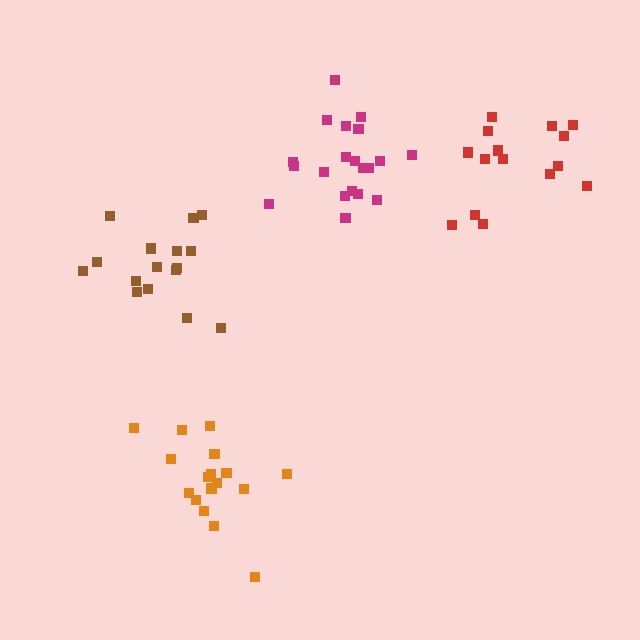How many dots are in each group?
Group 1: 17 dots, Group 2: 16 dots, Group 3: 15 dots, Group 4: 20 dots (68 total).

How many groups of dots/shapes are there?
There are 4 groups.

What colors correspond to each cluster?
The clusters are colored: orange, brown, red, magenta.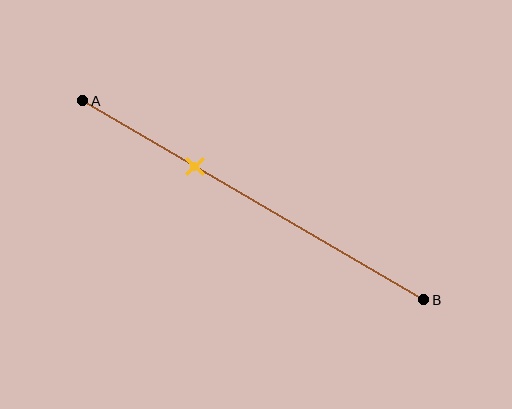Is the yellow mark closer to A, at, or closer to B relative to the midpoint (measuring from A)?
The yellow mark is closer to point A than the midpoint of segment AB.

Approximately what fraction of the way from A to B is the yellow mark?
The yellow mark is approximately 35% of the way from A to B.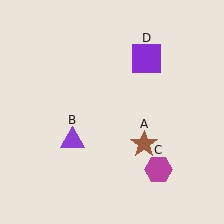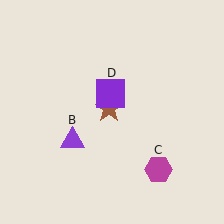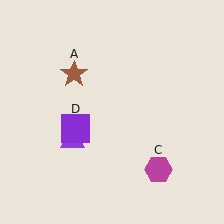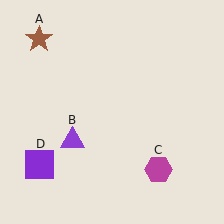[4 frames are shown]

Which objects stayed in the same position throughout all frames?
Purple triangle (object B) and magenta hexagon (object C) remained stationary.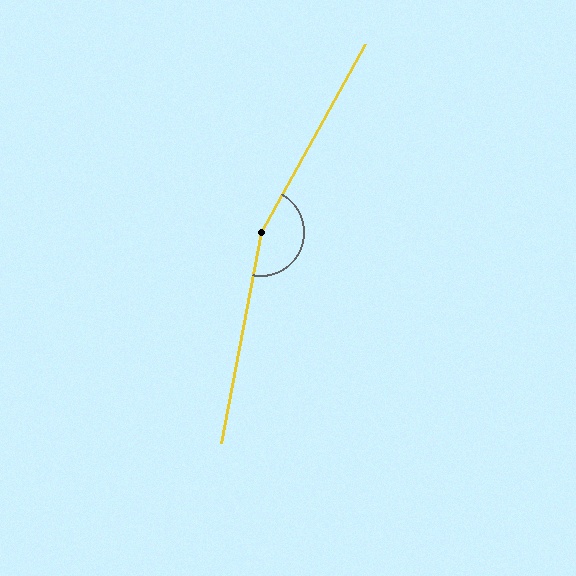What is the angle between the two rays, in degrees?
Approximately 161 degrees.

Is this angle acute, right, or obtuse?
It is obtuse.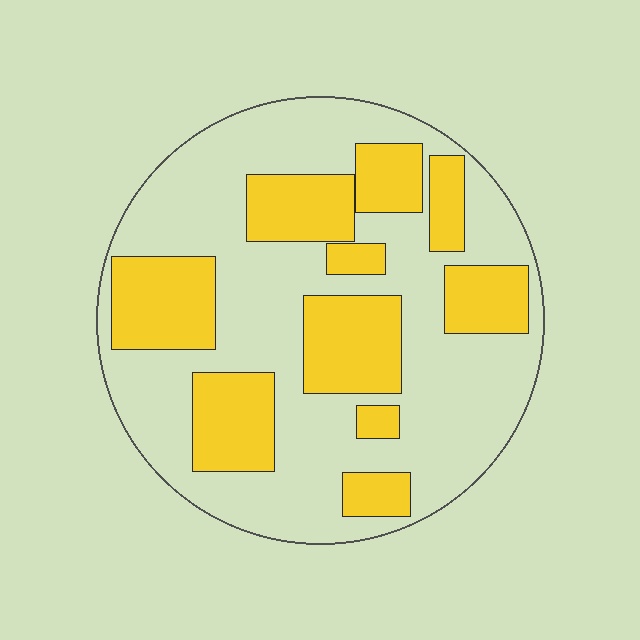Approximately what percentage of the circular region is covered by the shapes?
Approximately 35%.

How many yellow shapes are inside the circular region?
10.